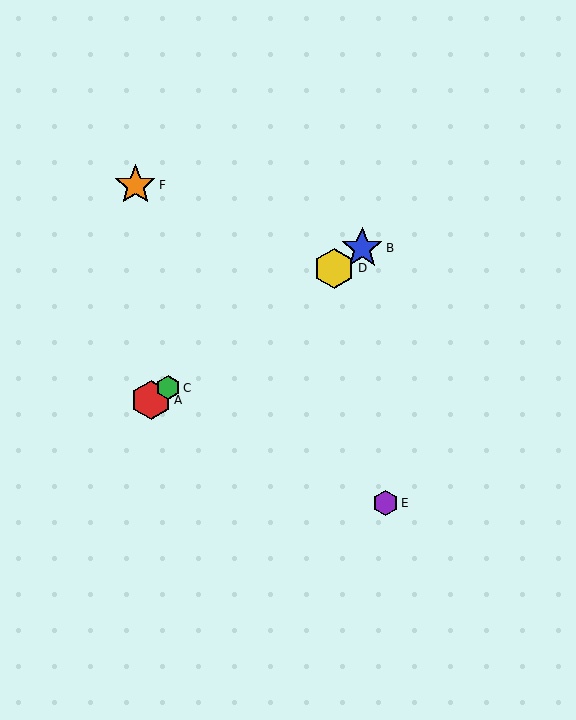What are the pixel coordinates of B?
Object B is at (362, 248).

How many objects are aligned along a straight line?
4 objects (A, B, C, D) are aligned along a straight line.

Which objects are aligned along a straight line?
Objects A, B, C, D are aligned along a straight line.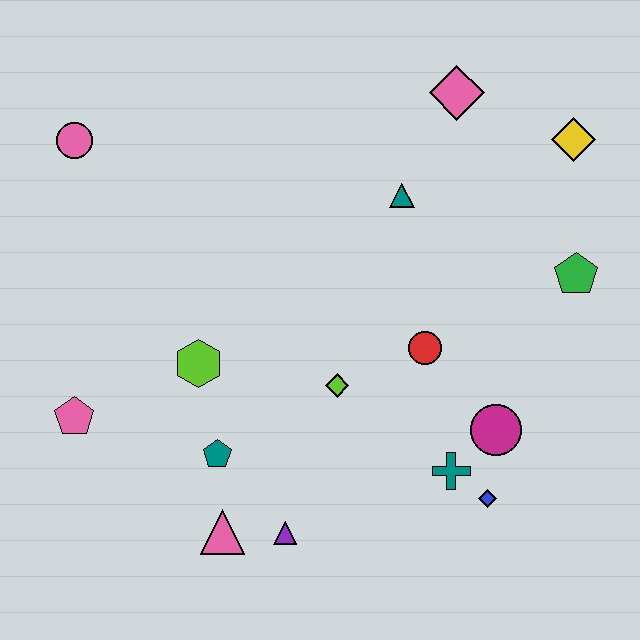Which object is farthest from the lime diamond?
The pink circle is farthest from the lime diamond.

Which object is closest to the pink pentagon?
The lime hexagon is closest to the pink pentagon.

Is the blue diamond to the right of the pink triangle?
Yes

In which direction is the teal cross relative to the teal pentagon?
The teal cross is to the right of the teal pentagon.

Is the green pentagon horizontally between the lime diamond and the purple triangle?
No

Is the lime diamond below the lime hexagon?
Yes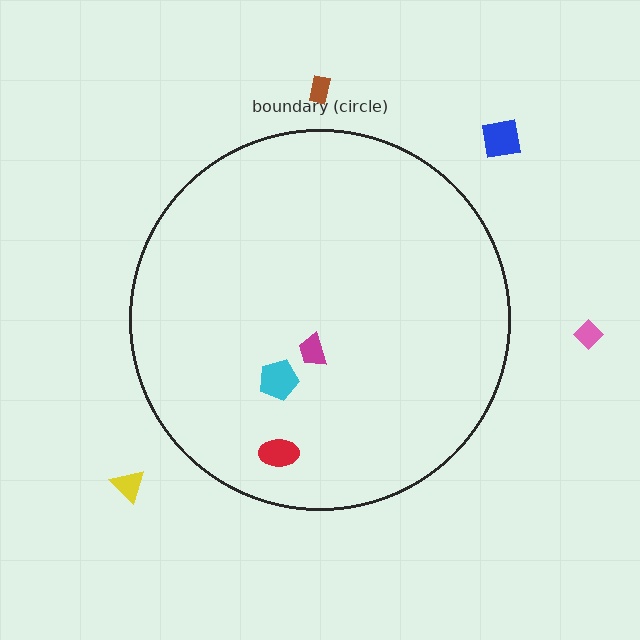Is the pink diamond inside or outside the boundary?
Outside.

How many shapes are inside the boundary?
3 inside, 4 outside.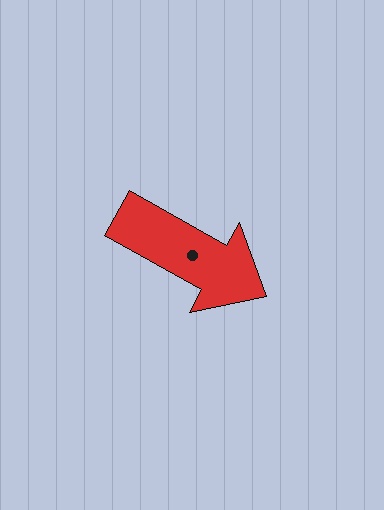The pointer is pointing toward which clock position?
Roughly 4 o'clock.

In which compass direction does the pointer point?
Southeast.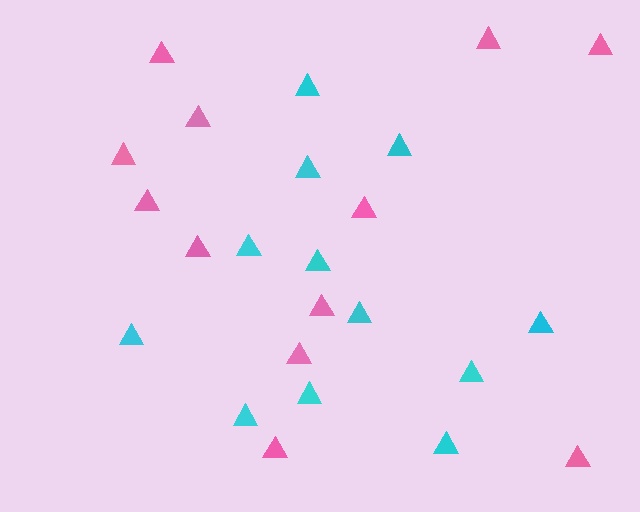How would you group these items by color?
There are 2 groups: one group of cyan triangles (12) and one group of pink triangles (12).